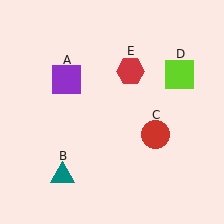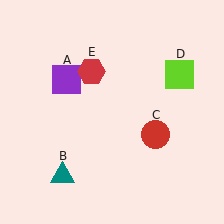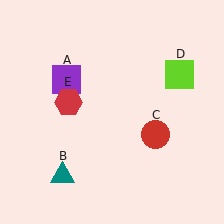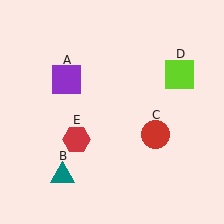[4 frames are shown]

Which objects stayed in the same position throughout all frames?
Purple square (object A) and teal triangle (object B) and red circle (object C) and lime square (object D) remained stationary.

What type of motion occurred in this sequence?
The red hexagon (object E) rotated counterclockwise around the center of the scene.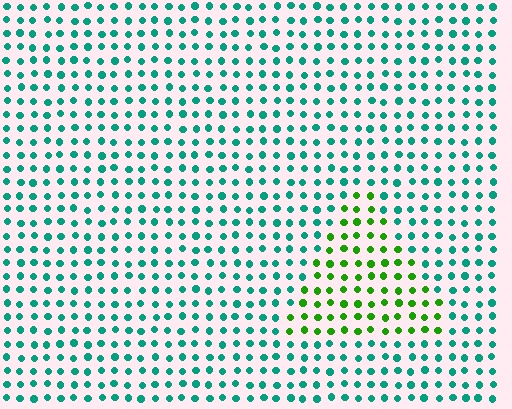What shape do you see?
I see a triangle.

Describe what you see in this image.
The image is filled with small teal elements in a uniform arrangement. A triangle-shaped region is visible where the elements are tinted to a slightly different hue, forming a subtle color boundary.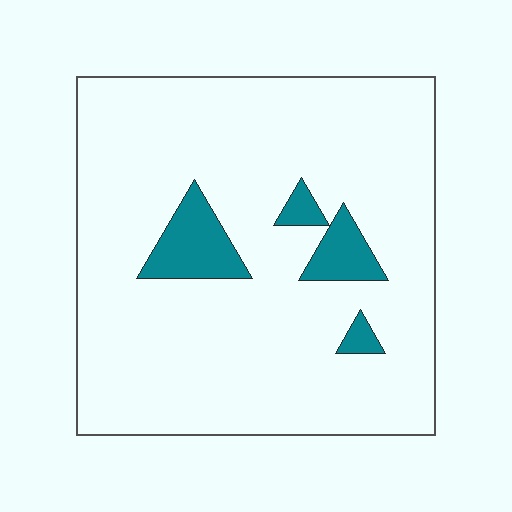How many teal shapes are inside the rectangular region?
4.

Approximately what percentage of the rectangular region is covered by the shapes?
Approximately 10%.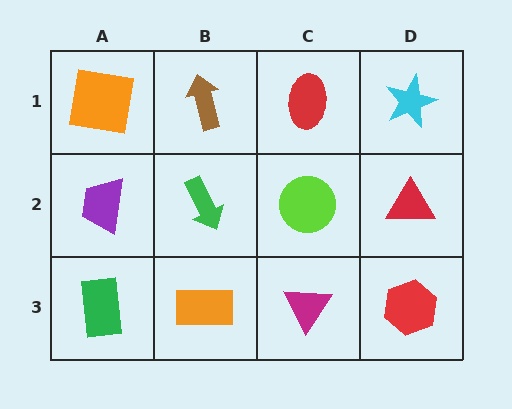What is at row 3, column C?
A magenta triangle.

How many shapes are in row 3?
4 shapes.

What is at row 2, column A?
A purple trapezoid.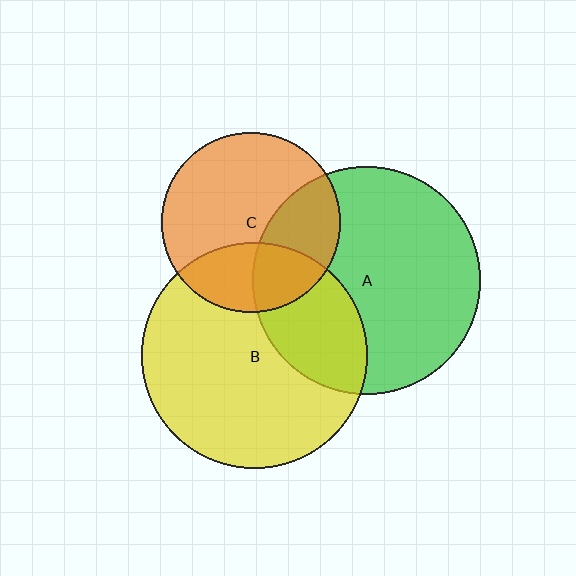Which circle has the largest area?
Circle A (green).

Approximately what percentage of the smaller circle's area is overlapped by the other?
Approximately 30%.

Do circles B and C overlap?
Yes.